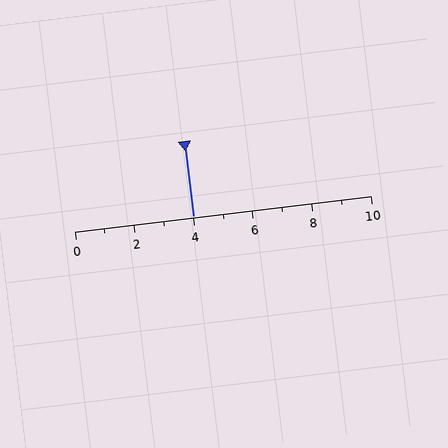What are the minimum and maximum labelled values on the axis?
The axis runs from 0 to 10.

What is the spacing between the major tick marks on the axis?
The major ticks are spaced 2 apart.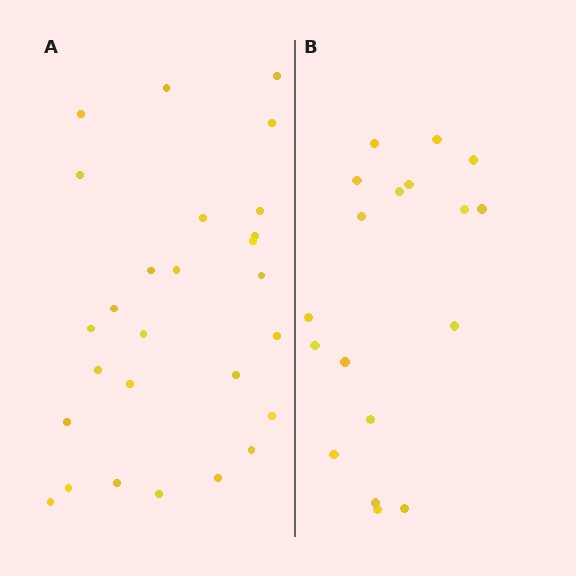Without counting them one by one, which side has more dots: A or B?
Region A (the left region) has more dots.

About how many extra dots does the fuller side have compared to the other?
Region A has roughly 8 or so more dots than region B.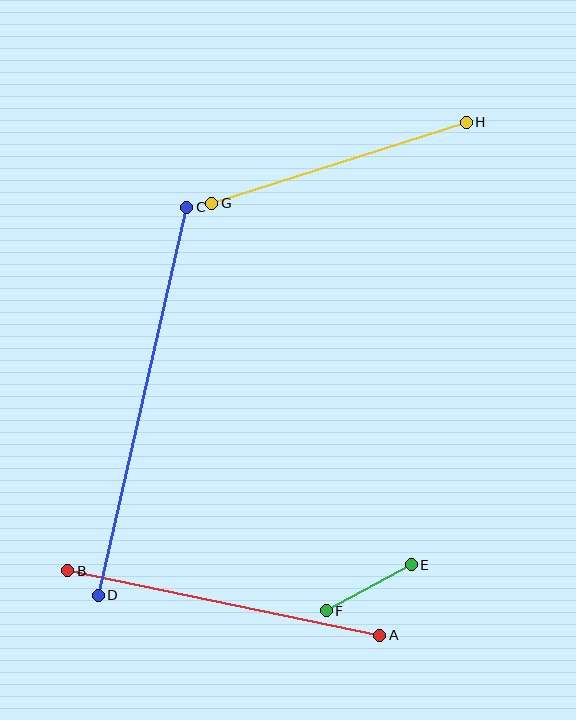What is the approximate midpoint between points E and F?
The midpoint is at approximately (369, 588) pixels.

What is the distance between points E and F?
The distance is approximately 97 pixels.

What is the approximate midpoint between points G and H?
The midpoint is at approximately (339, 163) pixels.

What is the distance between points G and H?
The distance is approximately 267 pixels.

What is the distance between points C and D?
The distance is approximately 398 pixels.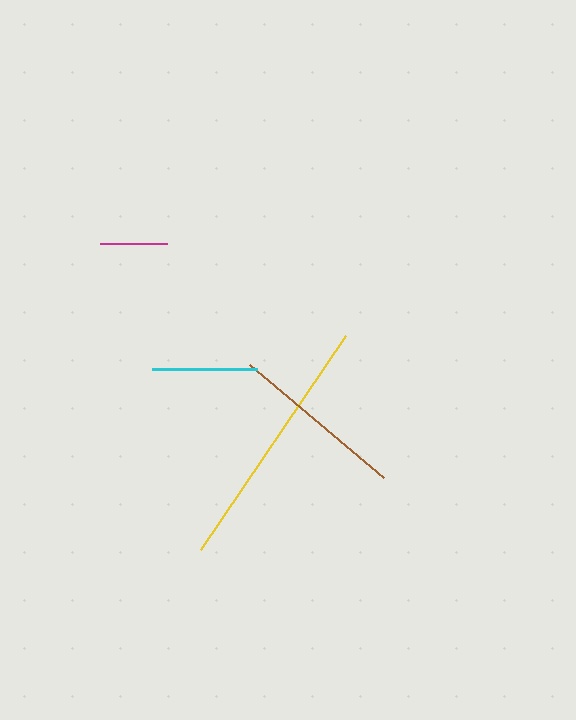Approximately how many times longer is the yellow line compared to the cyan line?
The yellow line is approximately 2.5 times the length of the cyan line.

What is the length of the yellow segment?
The yellow segment is approximately 259 pixels long.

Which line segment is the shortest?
The magenta line is the shortest at approximately 67 pixels.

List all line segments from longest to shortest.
From longest to shortest: yellow, brown, cyan, magenta.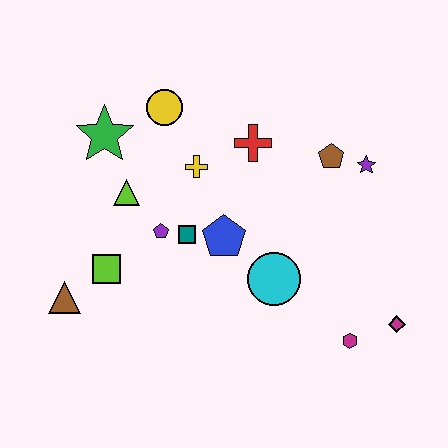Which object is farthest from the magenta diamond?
The green star is farthest from the magenta diamond.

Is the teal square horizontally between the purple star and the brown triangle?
Yes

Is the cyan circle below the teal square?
Yes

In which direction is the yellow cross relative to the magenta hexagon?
The yellow cross is above the magenta hexagon.